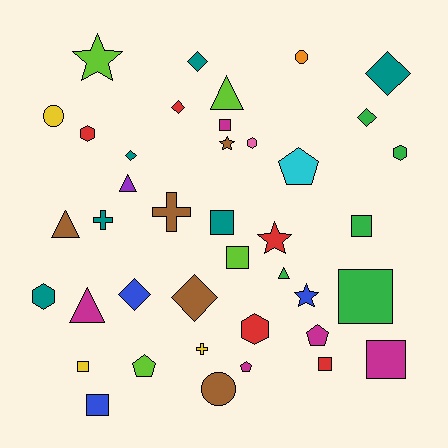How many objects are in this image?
There are 40 objects.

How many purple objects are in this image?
There is 1 purple object.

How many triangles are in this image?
There are 5 triangles.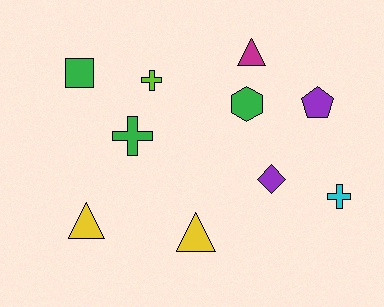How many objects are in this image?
There are 10 objects.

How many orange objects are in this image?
There are no orange objects.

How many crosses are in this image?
There are 3 crosses.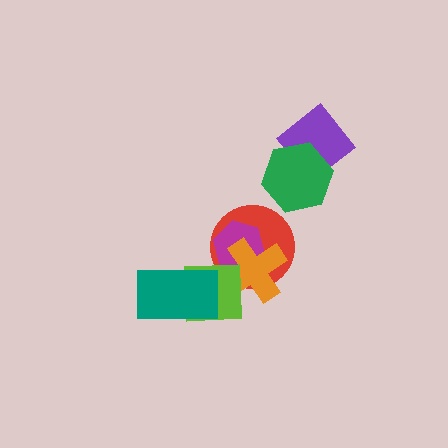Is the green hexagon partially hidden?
No, no other shape covers it.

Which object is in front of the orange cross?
The lime square is in front of the orange cross.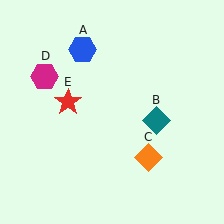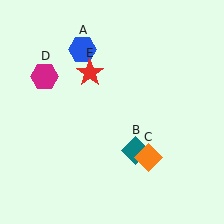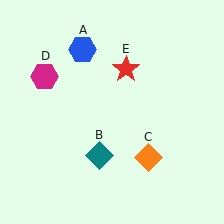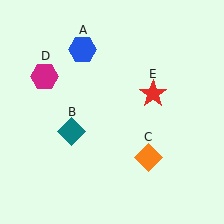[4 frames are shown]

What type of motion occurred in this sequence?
The teal diamond (object B), red star (object E) rotated clockwise around the center of the scene.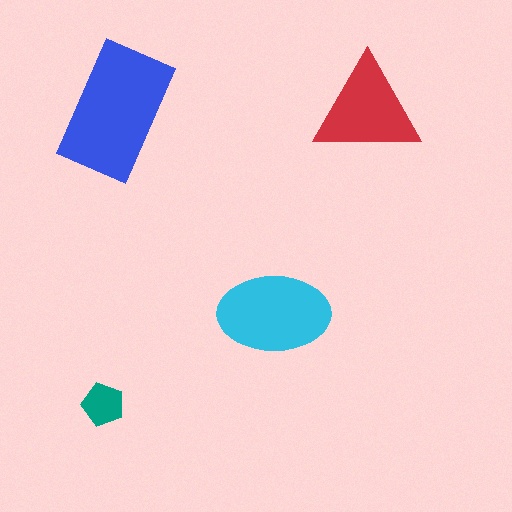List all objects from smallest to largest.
The teal pentagon, the red triangle, the cyan ellipse, the blue rectangle.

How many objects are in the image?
There are 4 objects in the image.